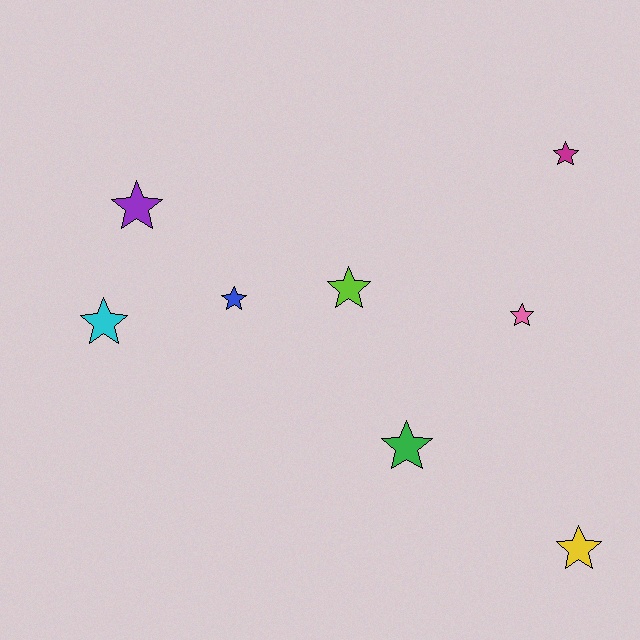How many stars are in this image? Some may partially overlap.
There are 8 stars.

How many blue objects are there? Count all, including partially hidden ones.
There is 1 blue object.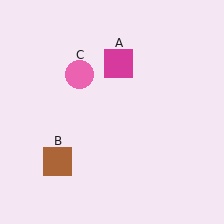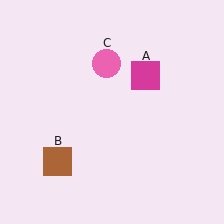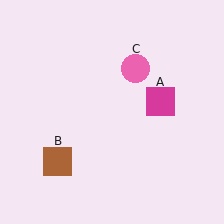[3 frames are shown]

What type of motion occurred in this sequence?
The magenta square (object A), pink circle (object C) rotated clockwise around the center of the scene.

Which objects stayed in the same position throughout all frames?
Brown square (object B) remained stationary.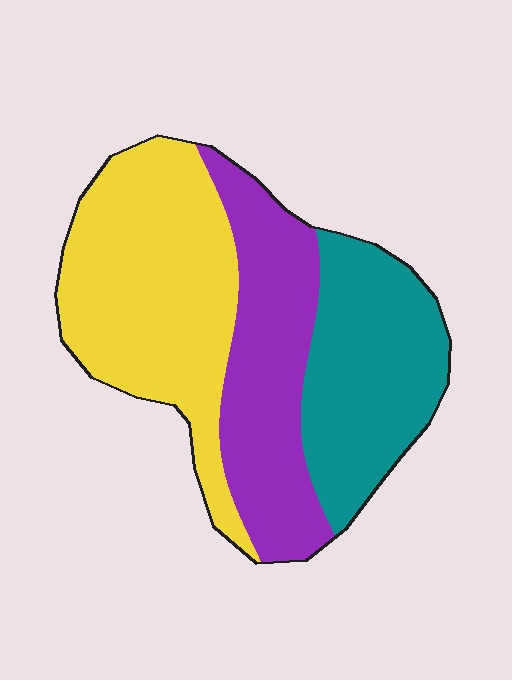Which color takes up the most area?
Yellow, at roughly 40%.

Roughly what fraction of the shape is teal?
Teal covers roughly 30% of the shape.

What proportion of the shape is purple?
Purple covers about 30% of the shape.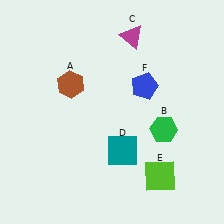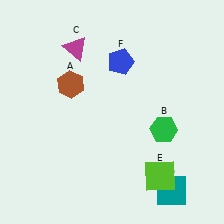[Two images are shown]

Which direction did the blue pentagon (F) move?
The blue pentagon (F) moved up.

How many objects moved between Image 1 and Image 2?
3 objects moved between the two images.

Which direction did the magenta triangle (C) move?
The magenta triangle (C) moved left.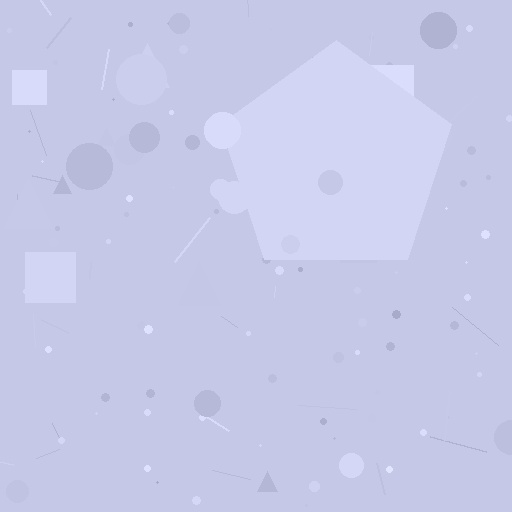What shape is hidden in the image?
A pentagon is hidden in the image.